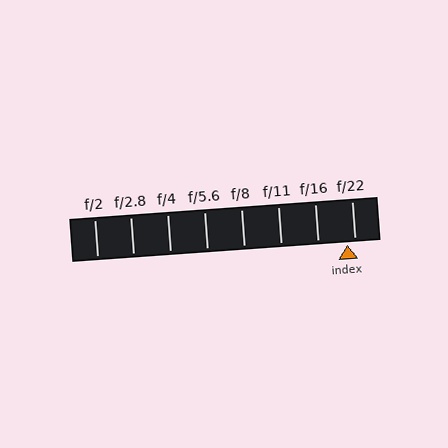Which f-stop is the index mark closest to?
The index mark is closest to f/22.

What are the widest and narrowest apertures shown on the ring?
The widest aperture shown is f/2 and the narrowest is f/22.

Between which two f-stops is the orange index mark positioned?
The index mark is between f/16 and f/22.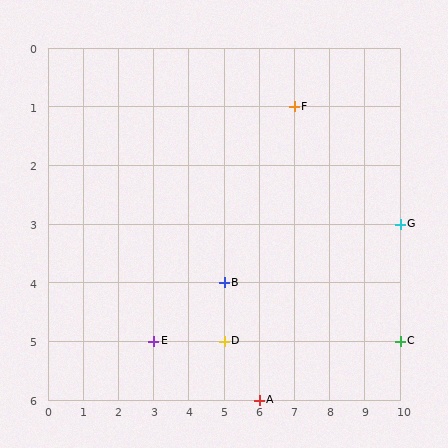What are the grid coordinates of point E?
Point E is at grid coordinates (3, 5).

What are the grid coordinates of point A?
Point A is at grid coordinates (6, 6).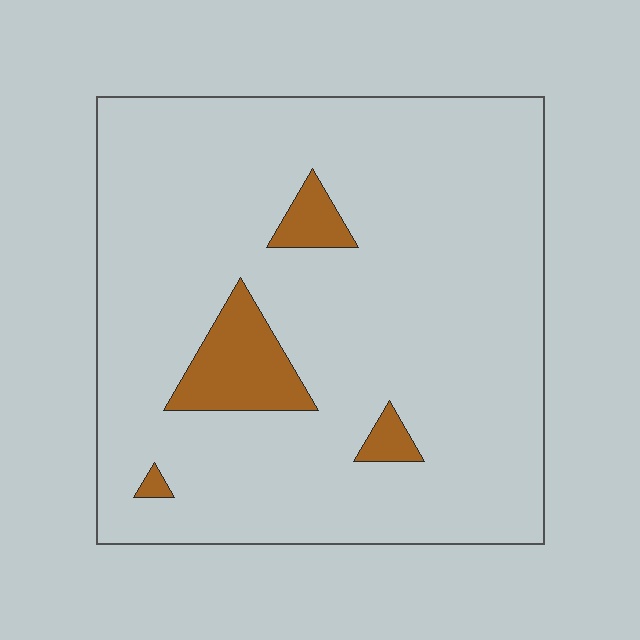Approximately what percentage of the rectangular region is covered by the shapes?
Approximately 10%.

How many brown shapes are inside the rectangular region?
4.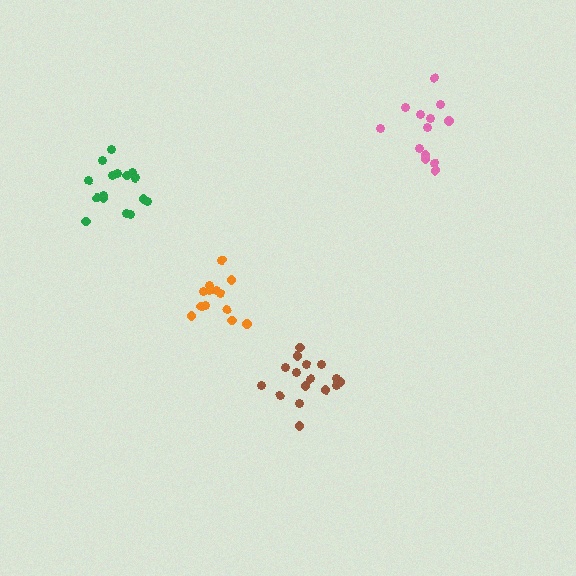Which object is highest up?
The pink cluster is topmost.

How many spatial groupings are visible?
There are 4 spatial groupings.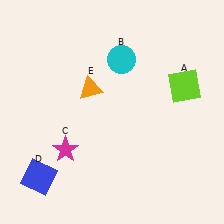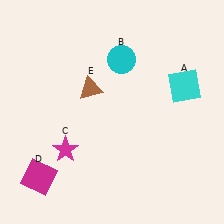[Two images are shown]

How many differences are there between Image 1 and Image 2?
There are 3 differences between the two images.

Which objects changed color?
A changed from lime to cyan. D changed from blue to magenta. E changed from orange to brown.